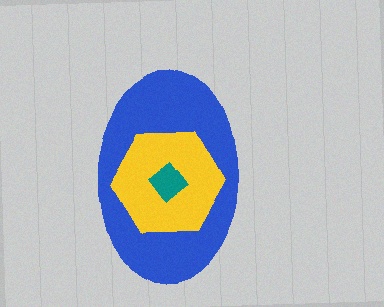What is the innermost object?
The teal diamond.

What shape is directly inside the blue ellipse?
The yellow hexagon.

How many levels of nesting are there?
3.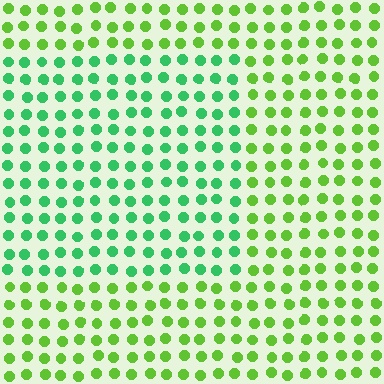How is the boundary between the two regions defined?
The boundary is defined purely by a slight shift in hue (about 39 degrees). Spacing, size, and orientation are identical on both sides.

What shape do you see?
I see a rectangle.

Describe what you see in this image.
The image is filled with small lime elements in a uniform arrangement. A rectangle-shaped region is visible where the elements are tinted to a slightly different hue, forming a subtle color boundary.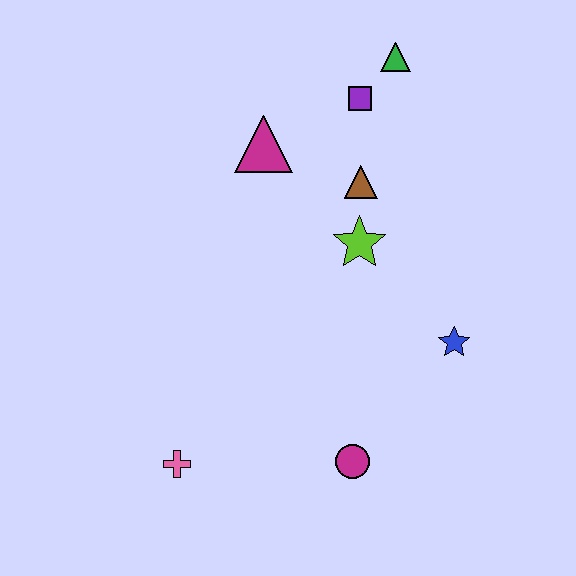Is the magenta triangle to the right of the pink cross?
Yes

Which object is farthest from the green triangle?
The pink cross is farthest from the green triangle.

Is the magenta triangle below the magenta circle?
No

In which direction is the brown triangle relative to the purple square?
The brown triangle is below the purple square.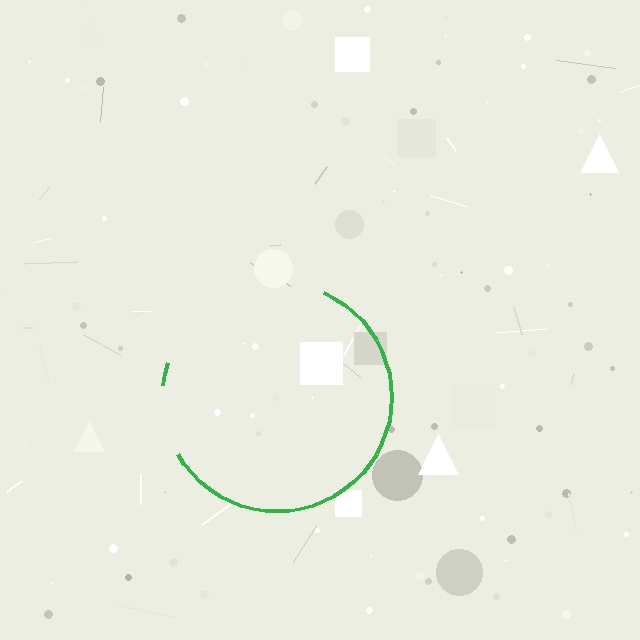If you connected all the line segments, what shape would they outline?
They would outline a circle.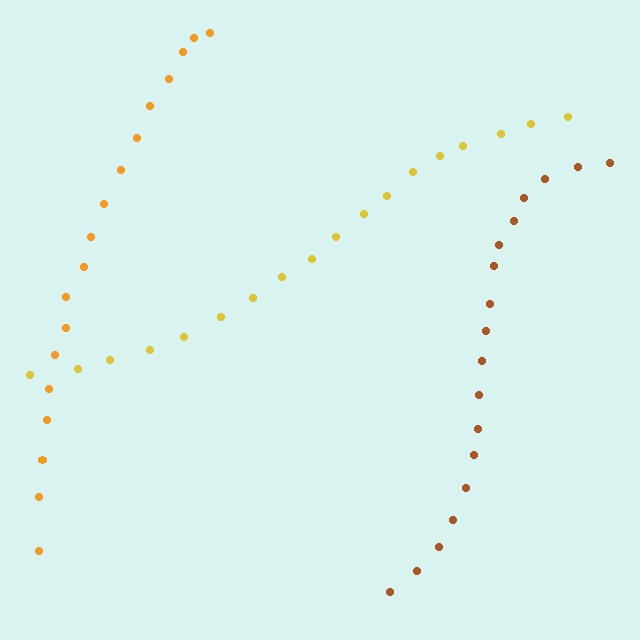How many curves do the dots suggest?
There are 3 distinct paths.